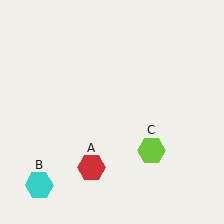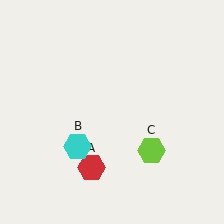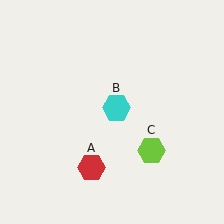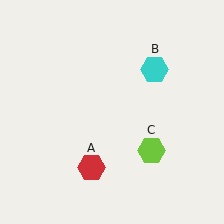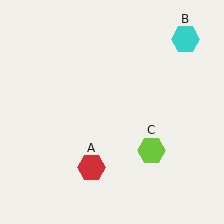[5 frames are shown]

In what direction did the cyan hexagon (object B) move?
The cyan hexagon (object B) moved up and to the right.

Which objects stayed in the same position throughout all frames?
Red hexagon (object A) and lime hexagon (object C) remained stationary.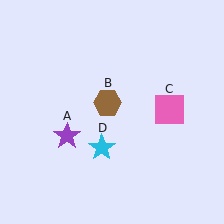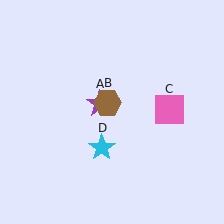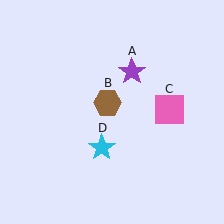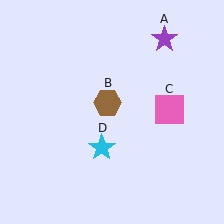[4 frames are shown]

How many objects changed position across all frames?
1 object changed position: purple star (object A).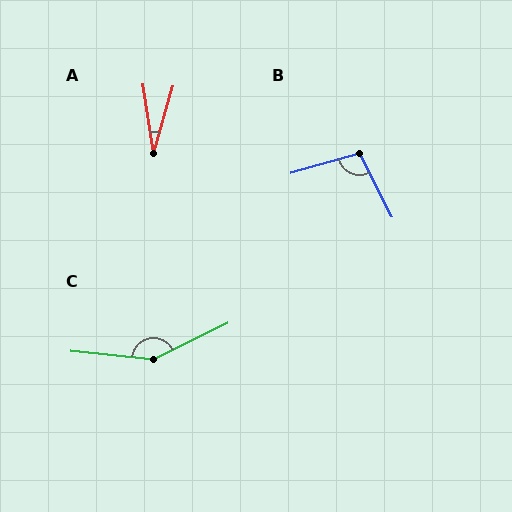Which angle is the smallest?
A, at approximately 25 degrees.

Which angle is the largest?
C, at approximately 148 degrees.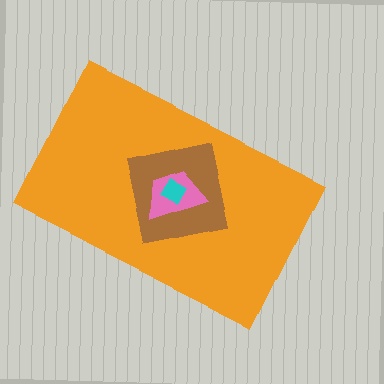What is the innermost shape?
The cyan diamond.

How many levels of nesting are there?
4.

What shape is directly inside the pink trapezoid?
The cyan diamond.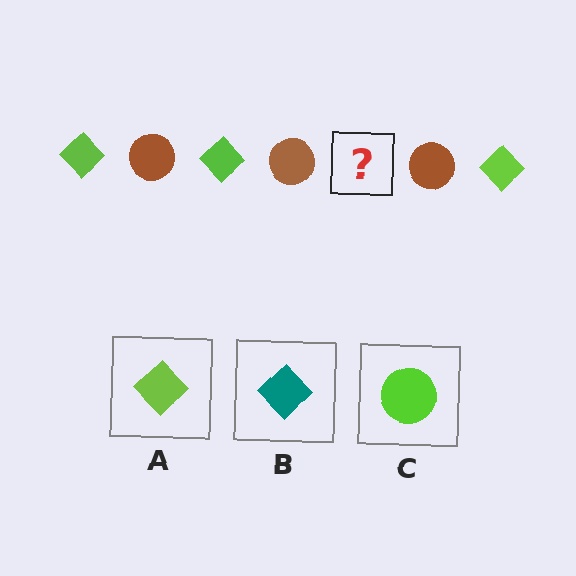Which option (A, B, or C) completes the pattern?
A.